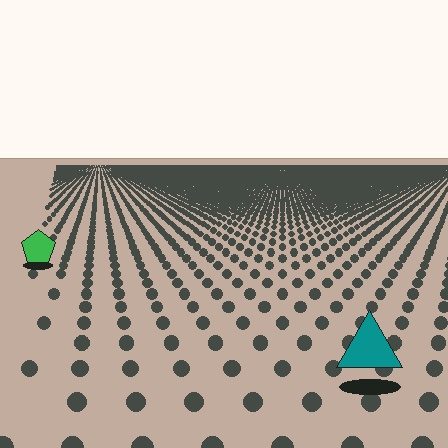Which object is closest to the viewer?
The teal triangle is closest. The texture marks near it are larger and more spread out.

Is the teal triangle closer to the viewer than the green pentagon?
Yes. The teal triangle is closer — you can tell from the texture gradient: the ground texture is coarser near it.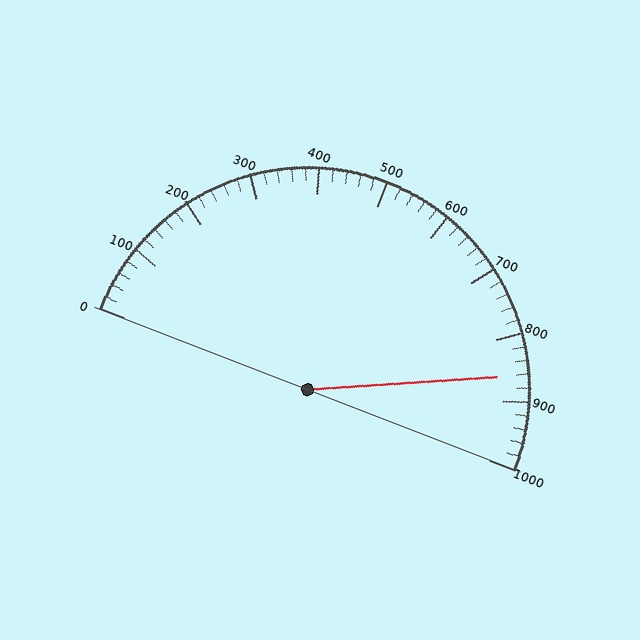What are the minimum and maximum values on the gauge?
The gauge ranges from 0 to 1000.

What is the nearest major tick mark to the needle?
The nearest major tick mark is 900.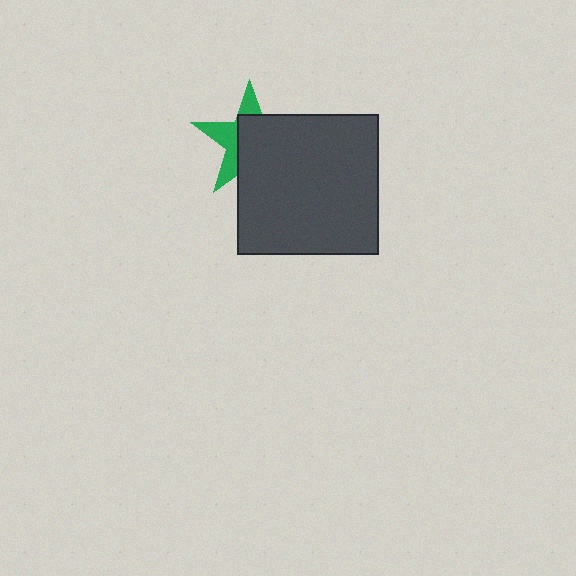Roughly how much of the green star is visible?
A small part of it is visible (roughly 39%).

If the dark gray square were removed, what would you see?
You would see the complete green star.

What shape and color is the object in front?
The object in front is a dark gray square.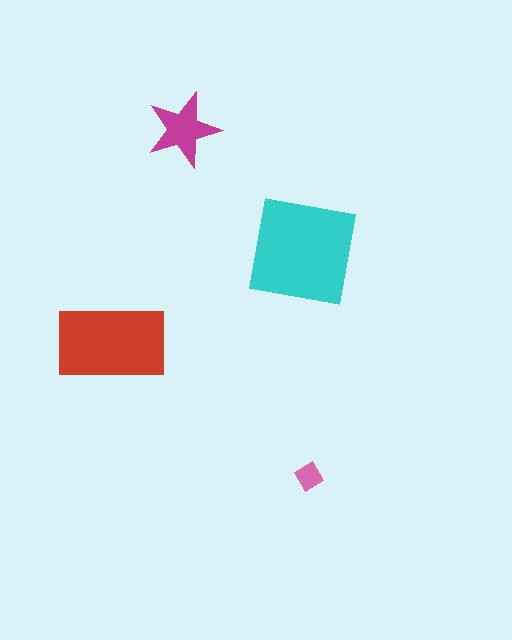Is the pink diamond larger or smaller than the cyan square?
Smaller.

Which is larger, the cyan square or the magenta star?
The cyan square.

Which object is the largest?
The cyan square.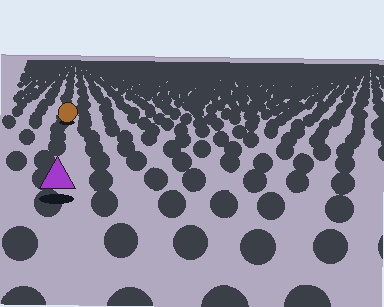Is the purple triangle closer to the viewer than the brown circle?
Yes. The purple triangle is closer — you can tell from the texture gradient: the ground texture is coarser near it.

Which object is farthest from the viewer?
The brown circle is farthest from the viewer. It appears smaller and the ground texture around it is denser.